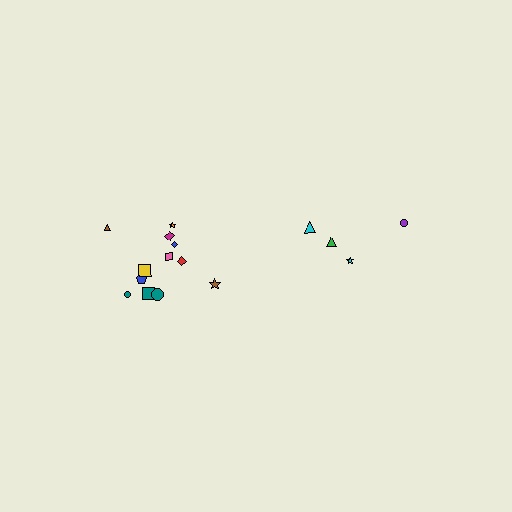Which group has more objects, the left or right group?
The left group.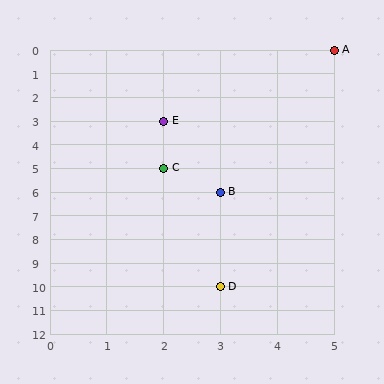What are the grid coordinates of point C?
Point C is at grid coordinates (2, 5).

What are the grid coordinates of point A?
Point A is at grid coordinates (5, 0).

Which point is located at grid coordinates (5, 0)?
Point A is at (5, 0).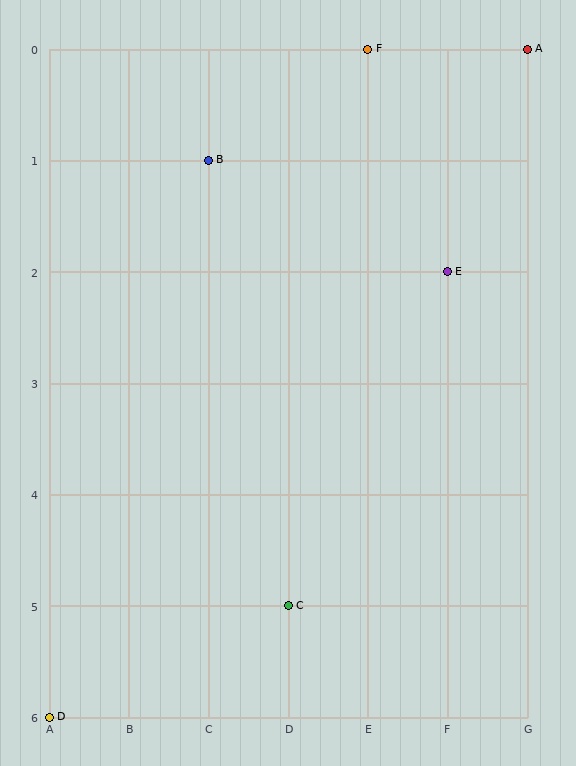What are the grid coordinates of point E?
Point E is at grid coordinates (F, 2).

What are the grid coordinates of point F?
Point F is at grid coordinates (E, 0).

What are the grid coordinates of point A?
Point A is at grid coordinates (G, 0).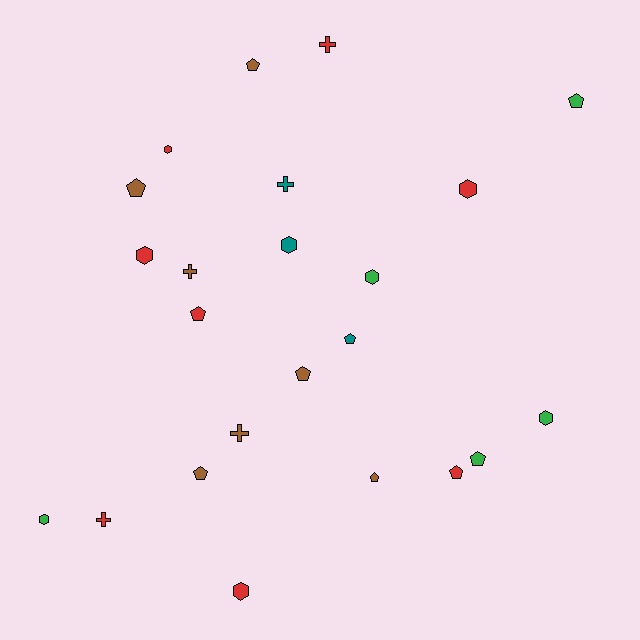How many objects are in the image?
There are 23 objects.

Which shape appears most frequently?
Pentagon, with 10 objects.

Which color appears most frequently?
Red, with 8 objects.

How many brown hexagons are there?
There are no brown hexagons.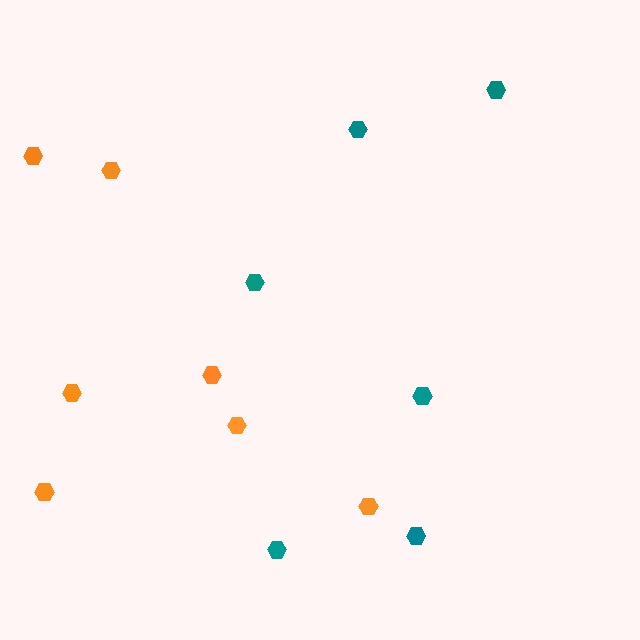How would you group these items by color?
There are 2 groups: one group of orange hexagons (7) and one group of teal hexagons (6).